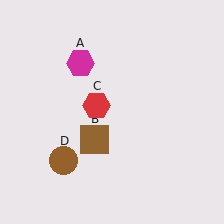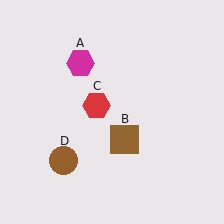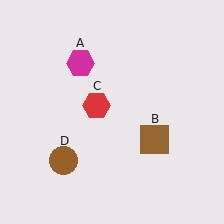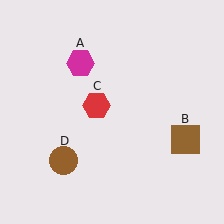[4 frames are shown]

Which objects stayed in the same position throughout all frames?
Magenta hexagon (object A) and red hexagon (object C) and brown circle (object D) remained stationary.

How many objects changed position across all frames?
1 object changed position: brown square (object B).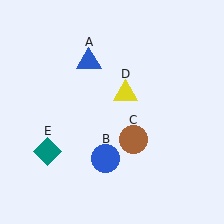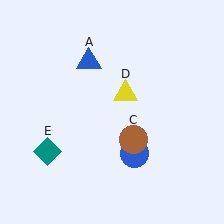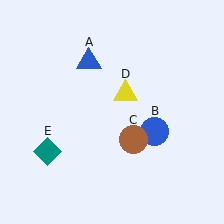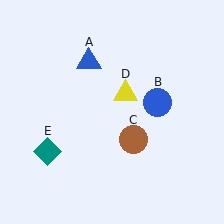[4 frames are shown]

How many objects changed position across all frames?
1 object changed position: blue circle (object B).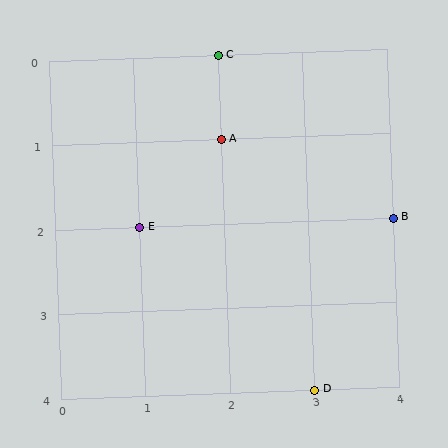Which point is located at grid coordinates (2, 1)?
Point A is at (2, 1).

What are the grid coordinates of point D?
Point D is at grid coordinates (3, 4).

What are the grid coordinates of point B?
Point B is at grid coordinates (4, 2).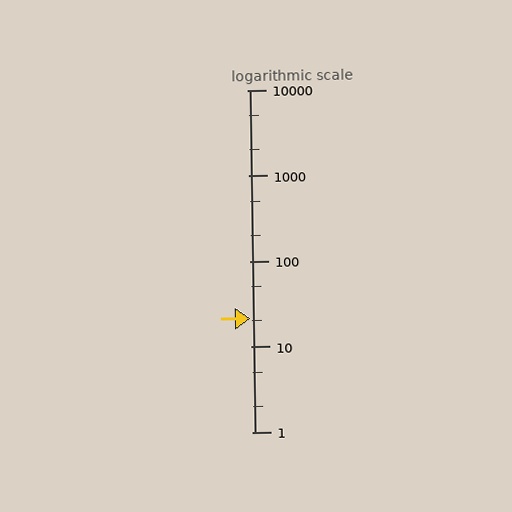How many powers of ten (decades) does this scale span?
The scale spans 4 decades, from 1 to 10000.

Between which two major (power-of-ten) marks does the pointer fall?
The pointer is between 10 and 100.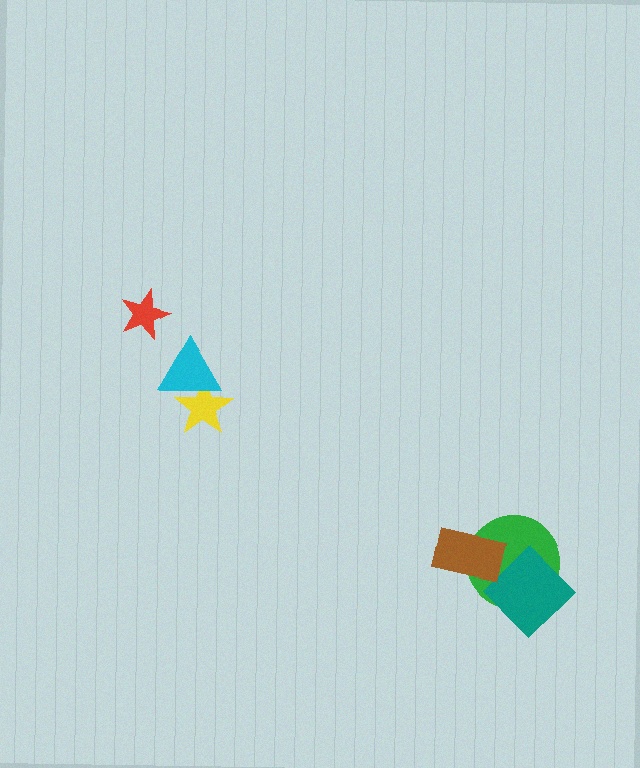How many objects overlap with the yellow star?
1 object overlaps with the yellow star.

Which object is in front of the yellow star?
The cyan triangle is in front of the yellow star.